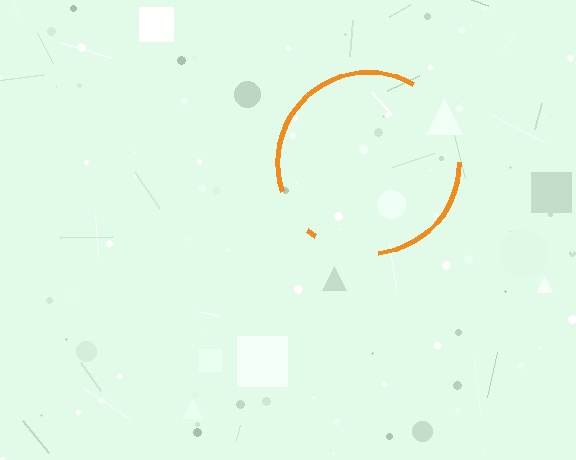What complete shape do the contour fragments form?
The contour fragments form a circle.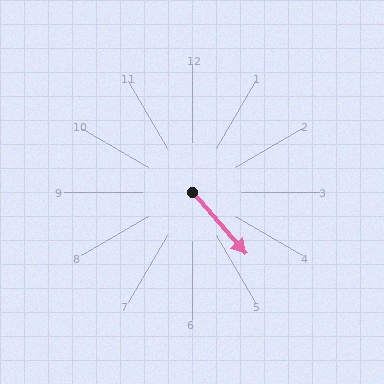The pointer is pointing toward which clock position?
Roughly 5 o'clock.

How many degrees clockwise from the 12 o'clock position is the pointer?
Approximately 139 degrees.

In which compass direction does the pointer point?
Southeast.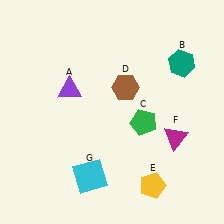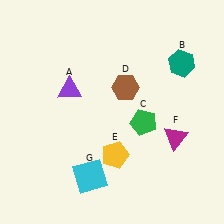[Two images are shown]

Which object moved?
The yellow pentagon (E) moved left.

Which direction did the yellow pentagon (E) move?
The yellow pentagon (E) moved left.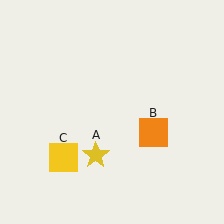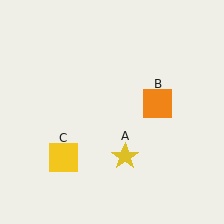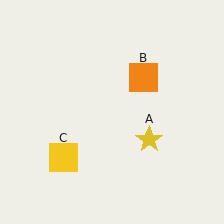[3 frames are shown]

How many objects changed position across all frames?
2 objects changed position: yellow star (object A), orange square (object B).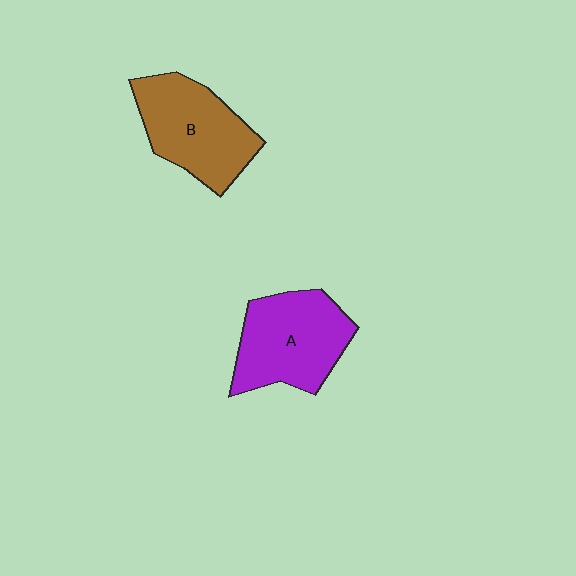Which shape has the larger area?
Shape A (purple).